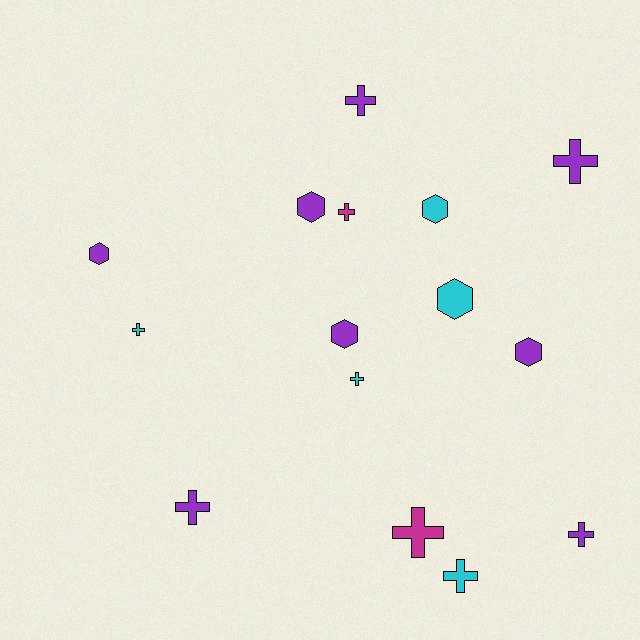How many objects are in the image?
There are 15 objects.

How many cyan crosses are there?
There are 3 cyan crosses.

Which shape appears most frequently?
Cross, with 9 objects.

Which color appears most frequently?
Purple, with 8 objects.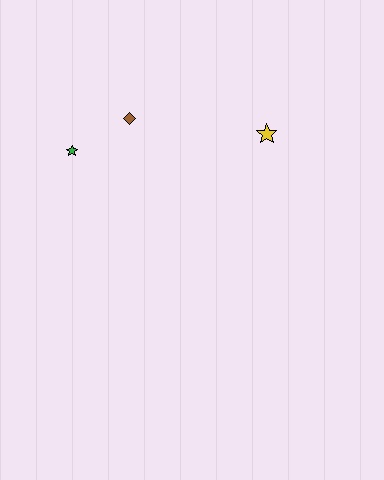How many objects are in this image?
There are 3 objects.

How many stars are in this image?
There are 2 stars.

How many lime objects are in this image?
There are no lime objects.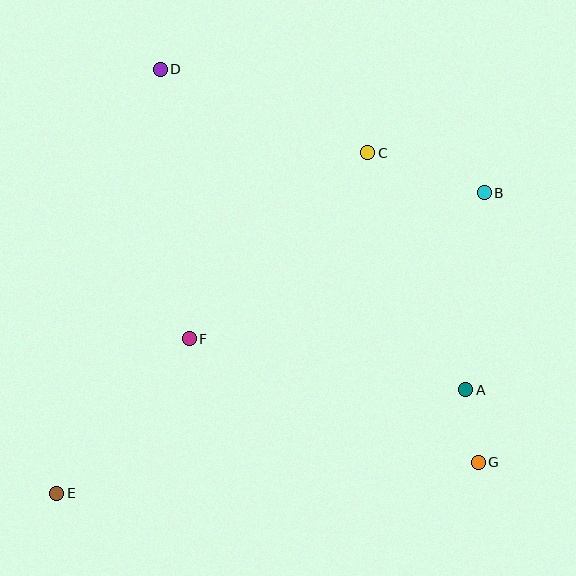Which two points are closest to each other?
Points A and G are closest to each other.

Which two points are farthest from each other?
Points B and E are farthest from each other.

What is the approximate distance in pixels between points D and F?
The distance between D and F is approximately 271 pixels.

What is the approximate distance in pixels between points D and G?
The distance between D and G is approximately 506 pixels.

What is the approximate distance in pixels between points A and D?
The distance between A and D is approximately 443 pixels.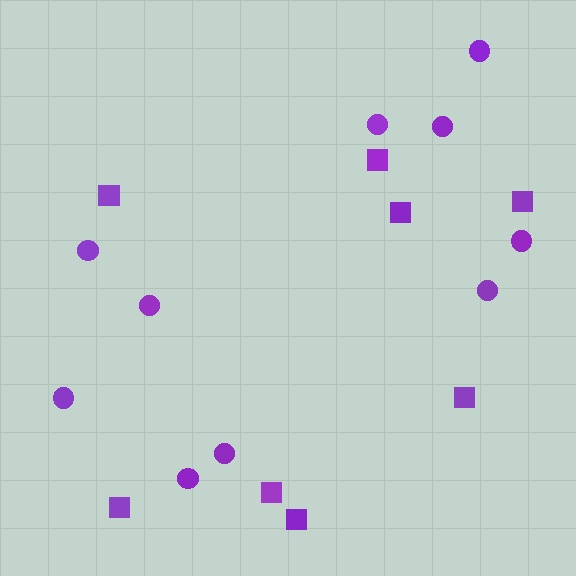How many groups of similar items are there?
There are 2 groups: one group of squares (8) and one group of circles (10).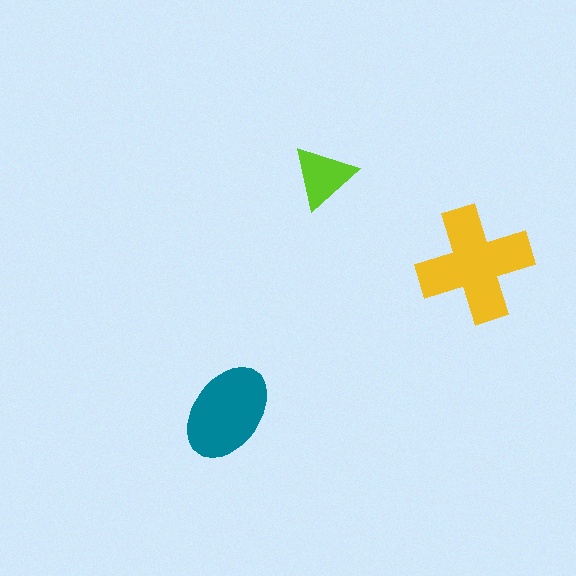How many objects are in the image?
There are 3 objects in the image.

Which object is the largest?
The yellow cross.